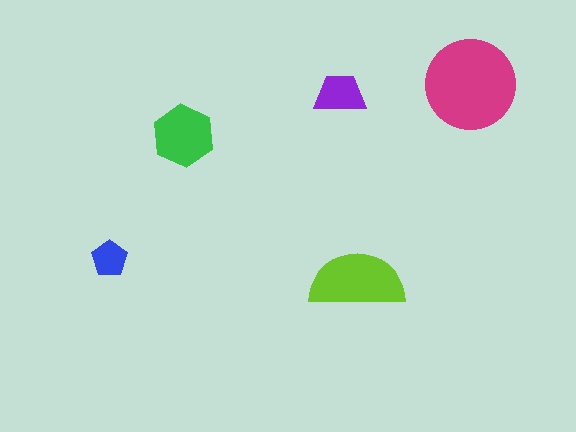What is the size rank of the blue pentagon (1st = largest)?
5th.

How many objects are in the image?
There are 5 objects in the image.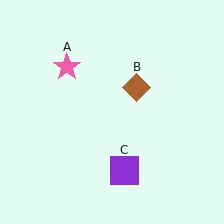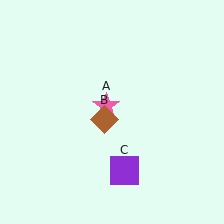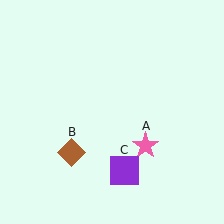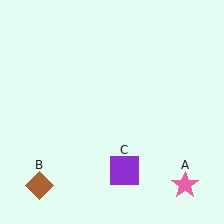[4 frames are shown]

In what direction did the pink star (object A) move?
The pink star (object A) moved down and to the right.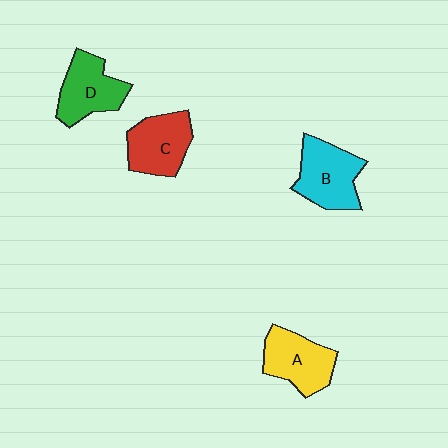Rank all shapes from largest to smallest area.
From largest to smallest: B (cyan), C (red), A (yellow), D (green).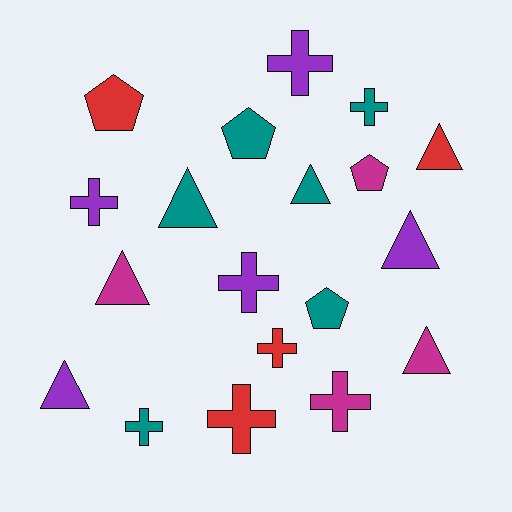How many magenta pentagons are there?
There is 1 magenta pentagon.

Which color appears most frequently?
Teal, with 6 objects.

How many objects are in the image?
There are 19 objects.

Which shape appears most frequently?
Cross, with 8 objects.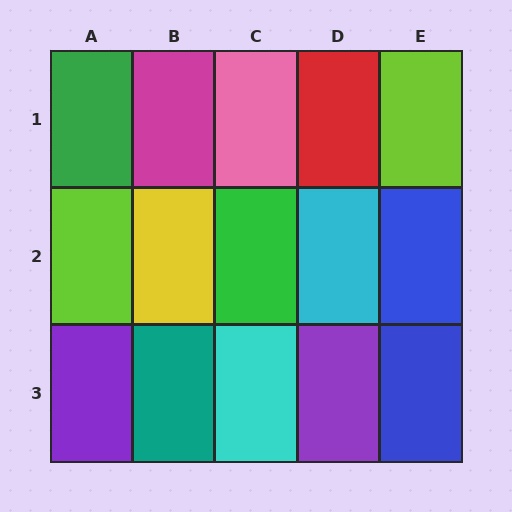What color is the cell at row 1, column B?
Magenta.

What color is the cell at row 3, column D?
Purple.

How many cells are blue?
2 cells are blue.